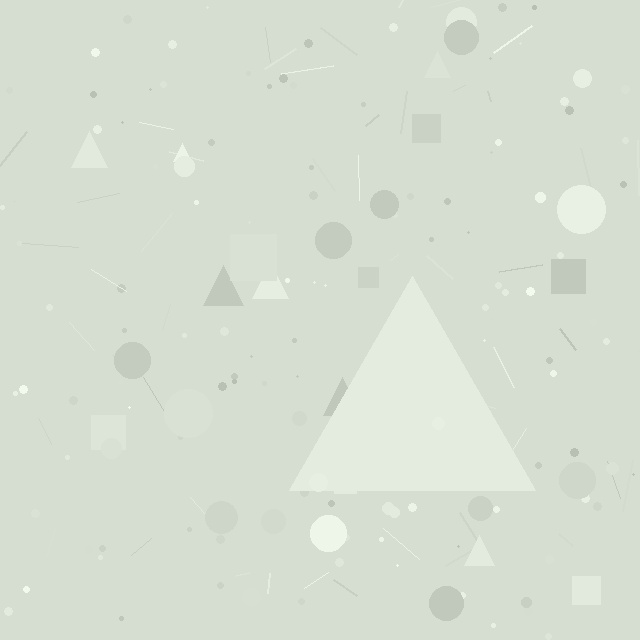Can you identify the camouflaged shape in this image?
The camouflaged shape is a triangle.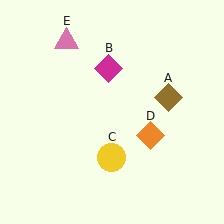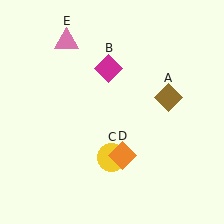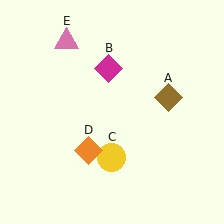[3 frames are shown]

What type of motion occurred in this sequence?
The orange diamond (object D) rotated clockwise around the center of the scene.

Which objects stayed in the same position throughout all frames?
Brown diamond (object A) and magenta diamond (object B) and yellow circle (object C) and pink triangle (object E) remained stationary.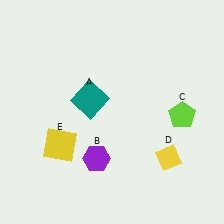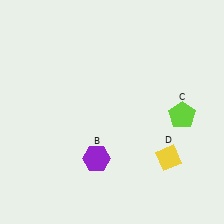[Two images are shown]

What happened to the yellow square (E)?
The yellow square (E) was removed in Image 2. It was in the bottom-left area of Image 1.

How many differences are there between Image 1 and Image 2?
There are 2 differences between the two images.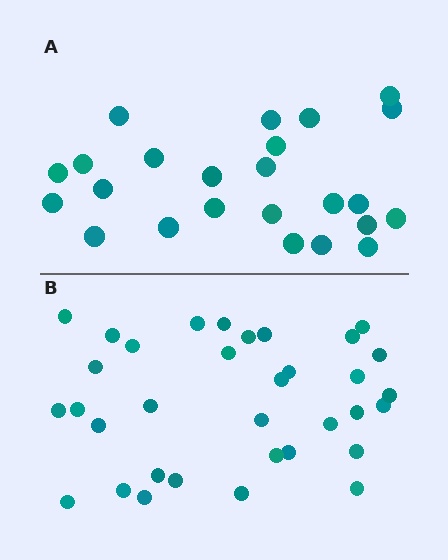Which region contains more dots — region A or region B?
Region B (the bottom region) has more dots.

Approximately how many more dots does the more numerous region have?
Region B has roughly 10 or so more dots than region A.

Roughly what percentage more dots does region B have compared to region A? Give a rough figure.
About 40% more.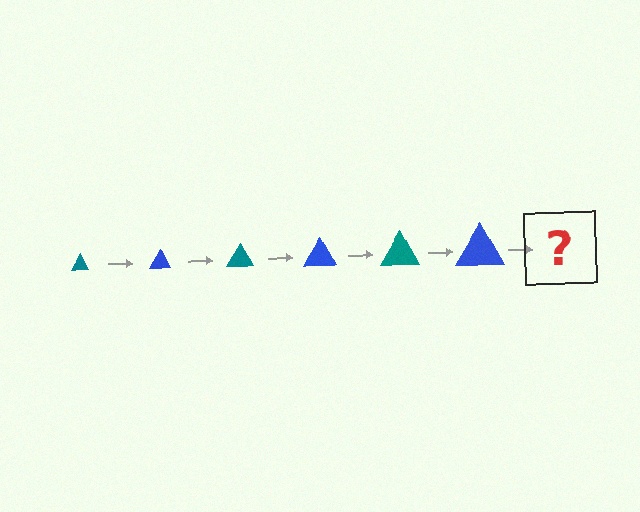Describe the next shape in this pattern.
It should be a teal triangle, larger than the previous one.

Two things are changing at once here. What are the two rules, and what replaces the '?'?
The two rules are that the triangle grows larger each step and the color cycles through teal and blue. The '?' should be a teal triangle, larger than the previous one.